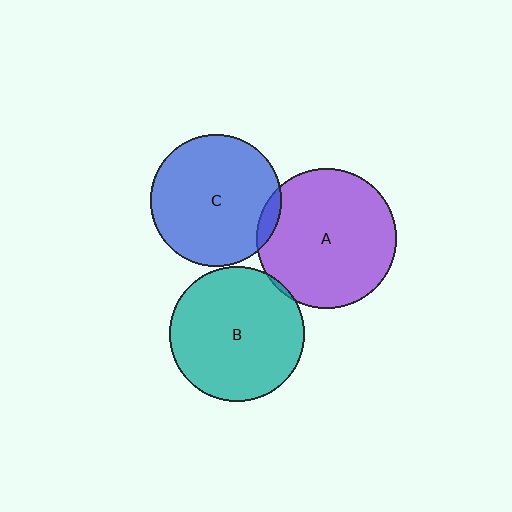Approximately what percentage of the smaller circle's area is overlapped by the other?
Approximately 5%.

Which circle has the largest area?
Circle A (purple).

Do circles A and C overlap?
Yes.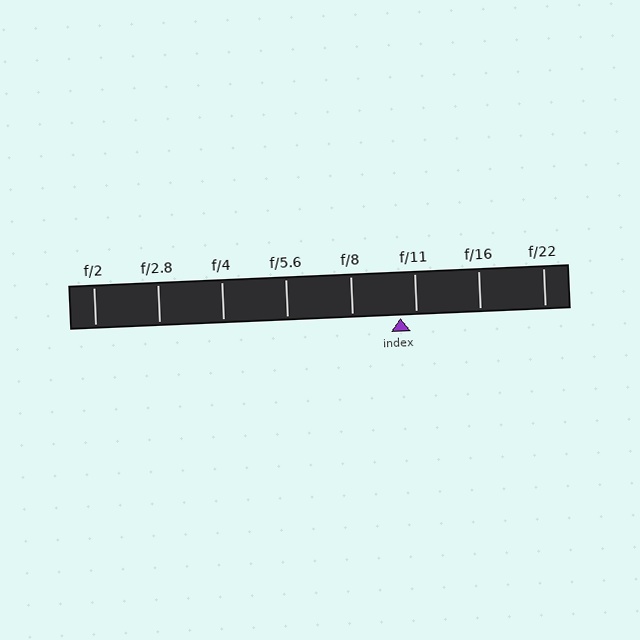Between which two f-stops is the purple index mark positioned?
The index mark is between f/8 and f/11.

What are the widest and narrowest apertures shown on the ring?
The widest aperture shown is f/2 and the narrowest is f/22.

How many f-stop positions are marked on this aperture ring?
There are 8 f-stop positions marked.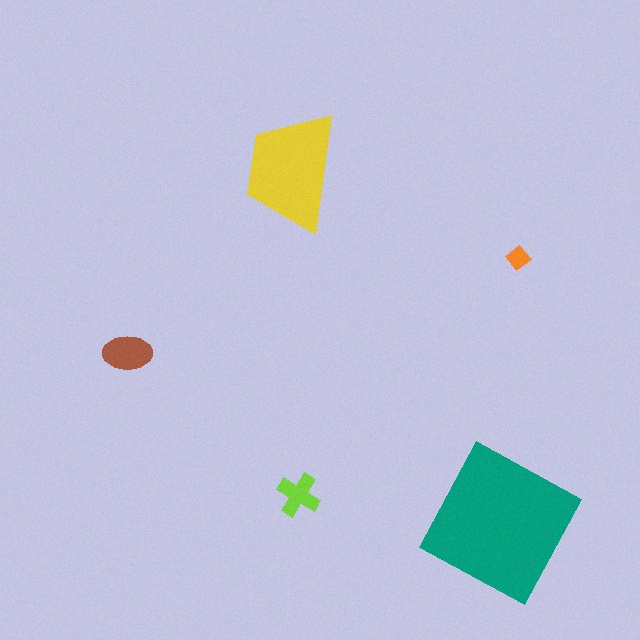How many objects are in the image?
There are 5 objects in the image.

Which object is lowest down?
The teal square is bottommost.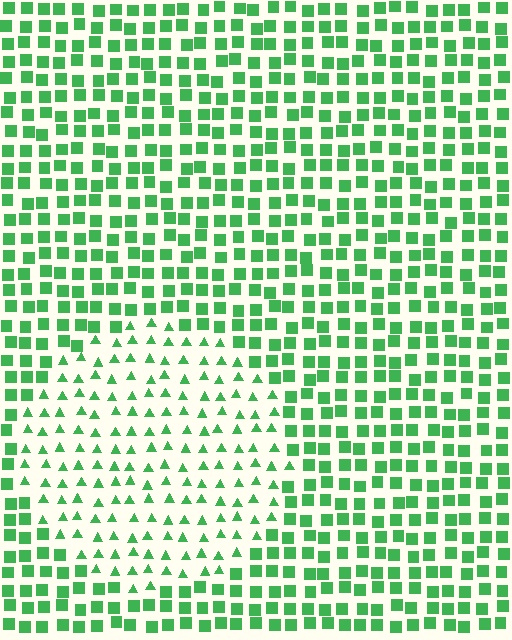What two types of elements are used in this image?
The image uses triangles inside the circle region and squares outside it.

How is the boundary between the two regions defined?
The boundary is defined by a change in element shape: triangles inside vs. squares outside. All elements share the same color and spacing.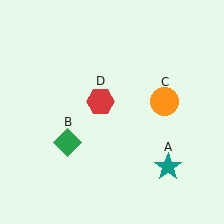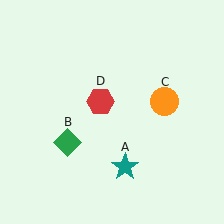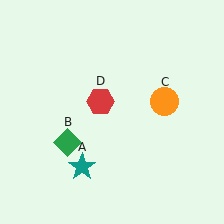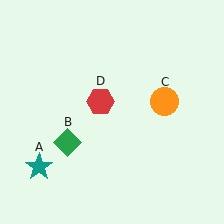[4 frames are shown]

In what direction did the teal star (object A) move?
The teal star (object A) moved left.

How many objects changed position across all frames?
1 object changed position: teal star (object A).